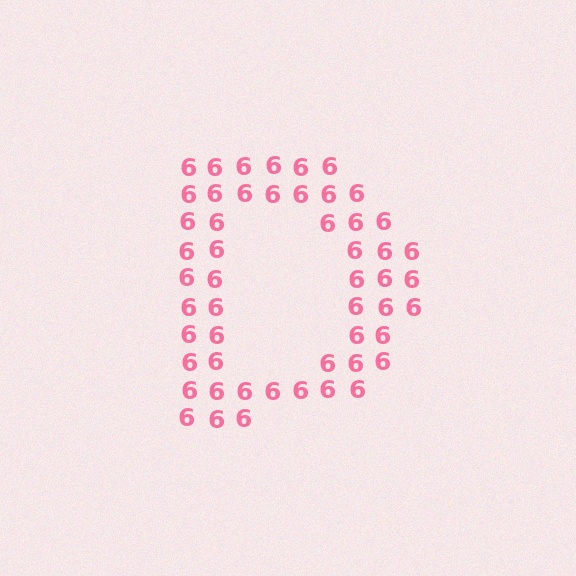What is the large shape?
The large shape is the letter D.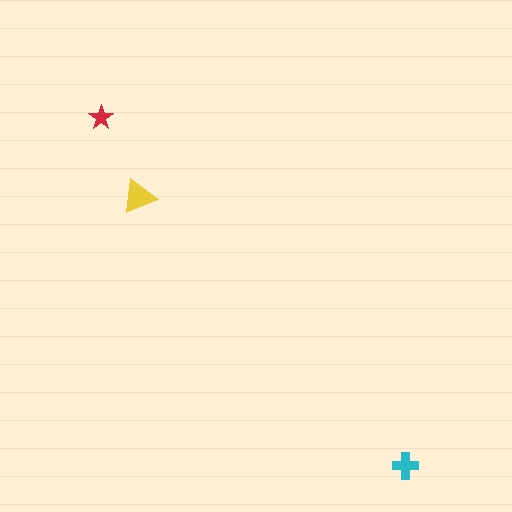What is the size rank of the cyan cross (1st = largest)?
2nd.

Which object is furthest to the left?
The red star is leftmost.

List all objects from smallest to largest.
The red star, the cyan cross, the yellow triangle.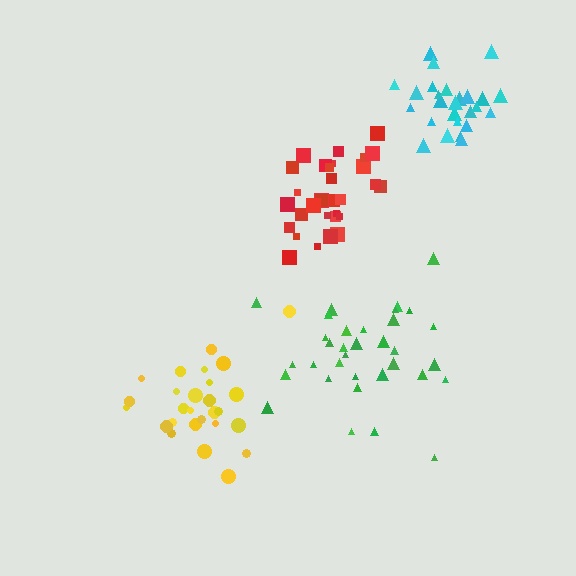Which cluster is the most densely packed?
Cyan.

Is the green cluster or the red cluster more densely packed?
Red.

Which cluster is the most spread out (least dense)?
Green.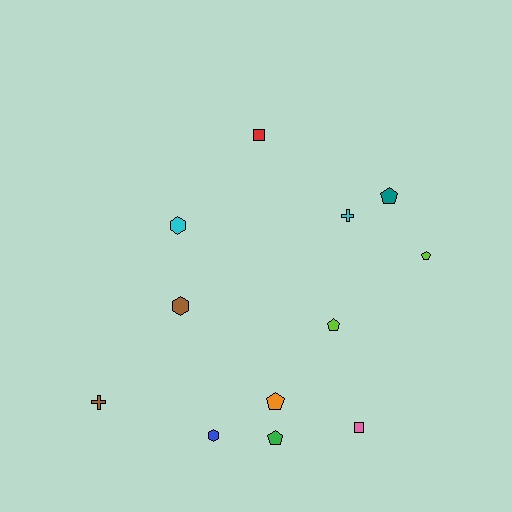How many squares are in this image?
There are 2 squares.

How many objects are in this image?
There are 12 objects.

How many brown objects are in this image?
There are 2 brown objects.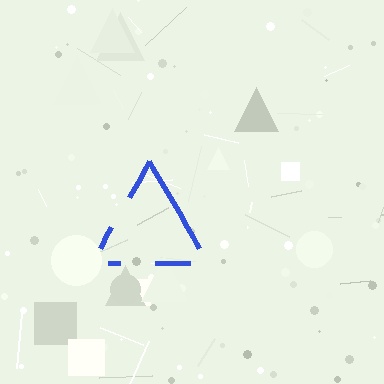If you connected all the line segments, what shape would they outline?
They would outline a triangle.